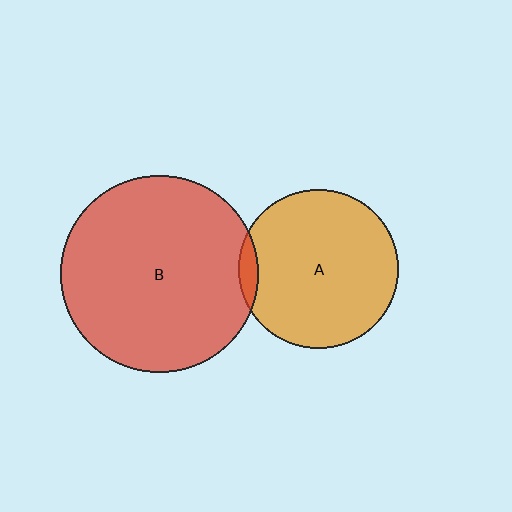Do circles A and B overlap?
Yes.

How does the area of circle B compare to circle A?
Approximately 1.5 times.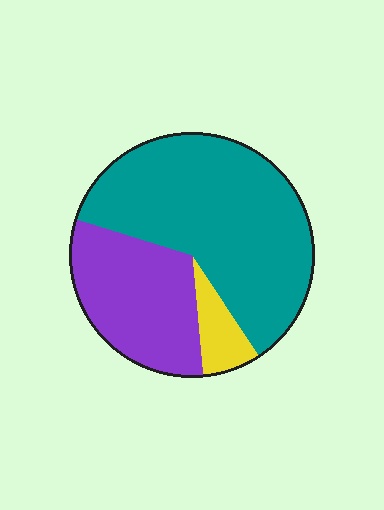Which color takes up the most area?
Teal, at roughly 60%.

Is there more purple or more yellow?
Purple.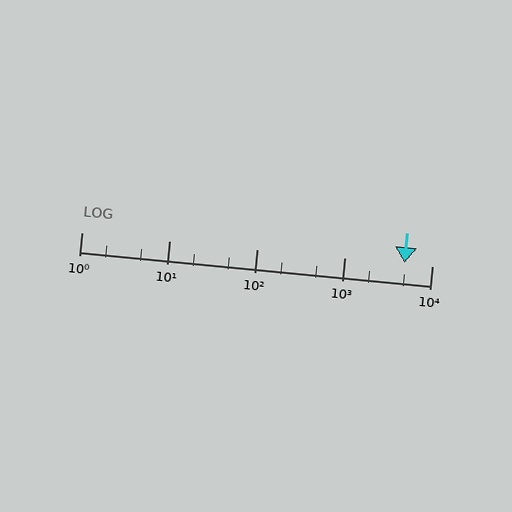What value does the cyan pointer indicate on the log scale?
The pointer indicates approximately 4900.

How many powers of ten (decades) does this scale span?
The scale spans 4 decades, from 1 to 10000.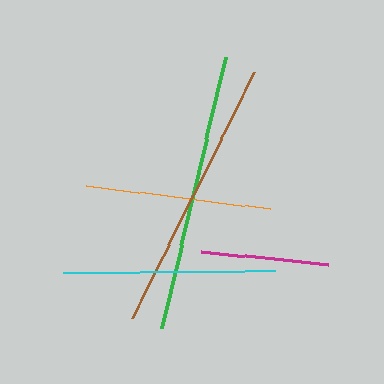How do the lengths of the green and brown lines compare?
The green and brown lines are approximately the same length.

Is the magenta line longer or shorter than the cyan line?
The cyan line is longer than the magenta line.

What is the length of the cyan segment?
The cyan segment is approximately 212 pixels long.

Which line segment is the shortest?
The magenta line is the shortest at approximately 128 pixels.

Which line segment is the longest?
The green line is the longest at approximately 280 pixels.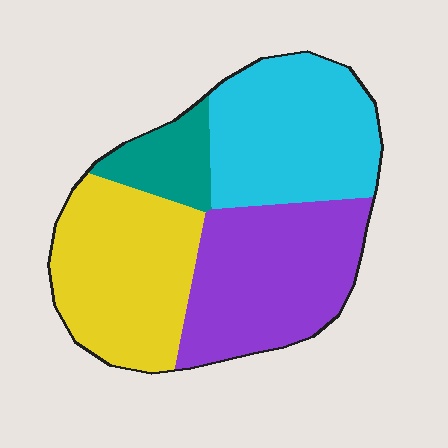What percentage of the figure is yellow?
Yellow takes up between a sixth and a third of the figure.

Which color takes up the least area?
Teal, at roughly 10%.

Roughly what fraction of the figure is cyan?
Cyan covers about 30% of the figure.